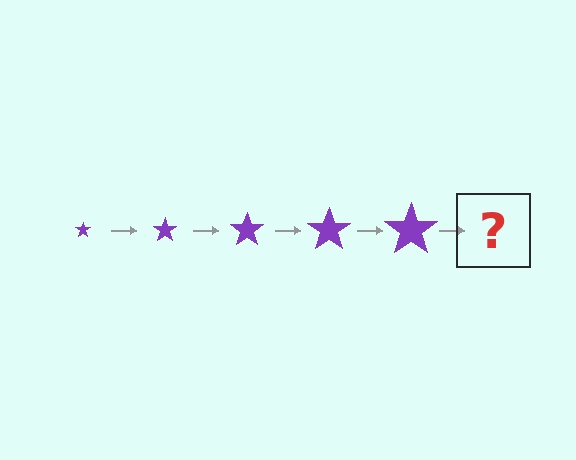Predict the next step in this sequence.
The next step is a purple star, larger than the previous one.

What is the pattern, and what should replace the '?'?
The pattern is that the star gets progressively larger each step. The '?' should be a purple star, larger than the previous one.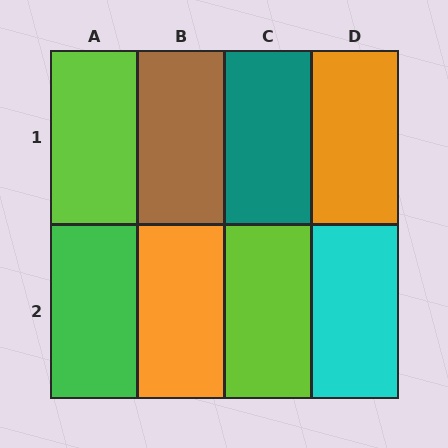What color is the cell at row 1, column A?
Lime.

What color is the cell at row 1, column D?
Orange.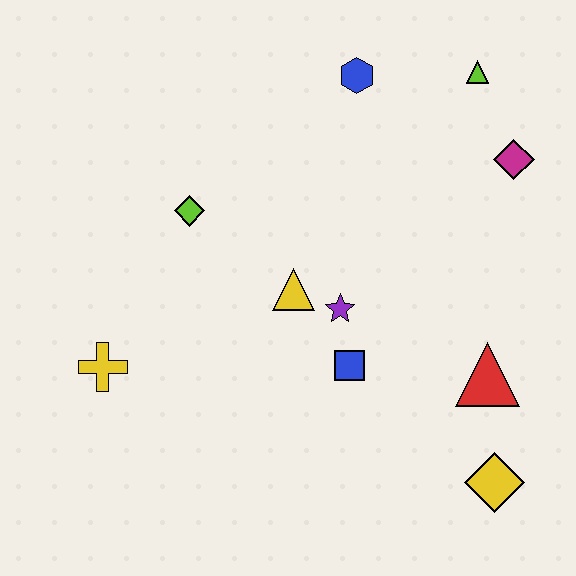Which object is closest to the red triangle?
The yellow diamond is closest to the red triangle.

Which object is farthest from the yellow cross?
The lime triangle is farthest from the yellow cross.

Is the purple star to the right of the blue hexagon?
No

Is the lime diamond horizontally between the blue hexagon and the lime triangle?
No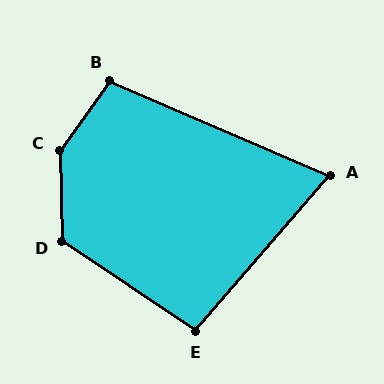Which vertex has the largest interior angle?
C, at approximately 143 degrees.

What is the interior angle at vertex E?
Approximately 97 degrees (obtuse).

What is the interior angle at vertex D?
Approximately 126 degrees (obtuse).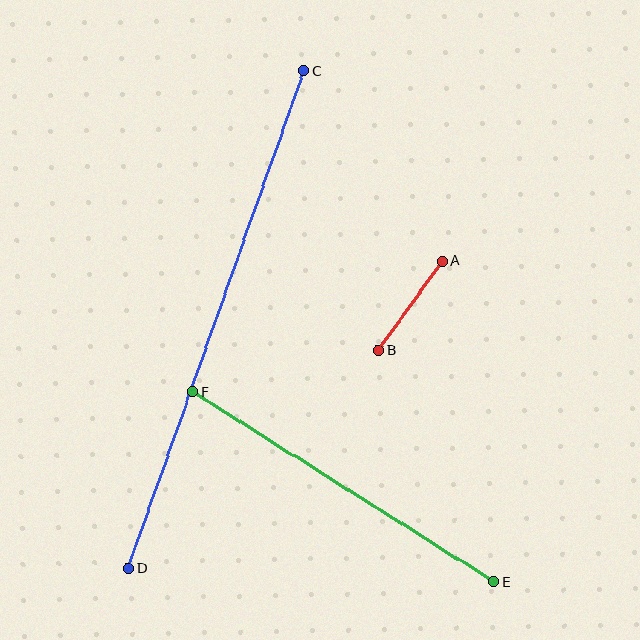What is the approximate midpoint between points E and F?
The midpoint is at approximately (343, 487) pixels.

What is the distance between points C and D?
The distance is approximately 527 pixels.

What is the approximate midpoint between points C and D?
The midpoint is at approximately (216, 320) pixels.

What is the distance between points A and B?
The distance is approximately 109 pixels.